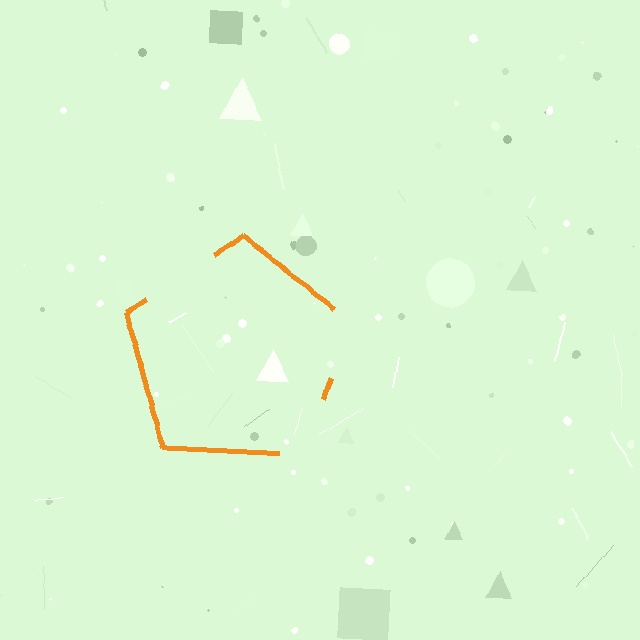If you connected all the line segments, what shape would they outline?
They would outline a pentagon.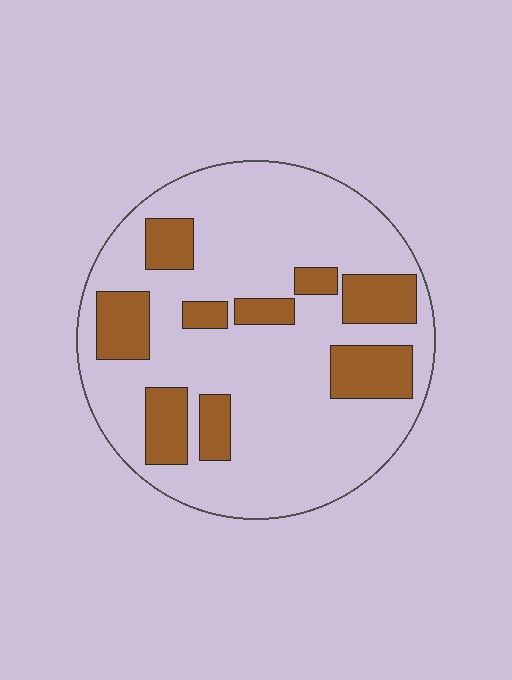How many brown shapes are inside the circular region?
9.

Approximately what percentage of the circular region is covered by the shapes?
Approximately 25%.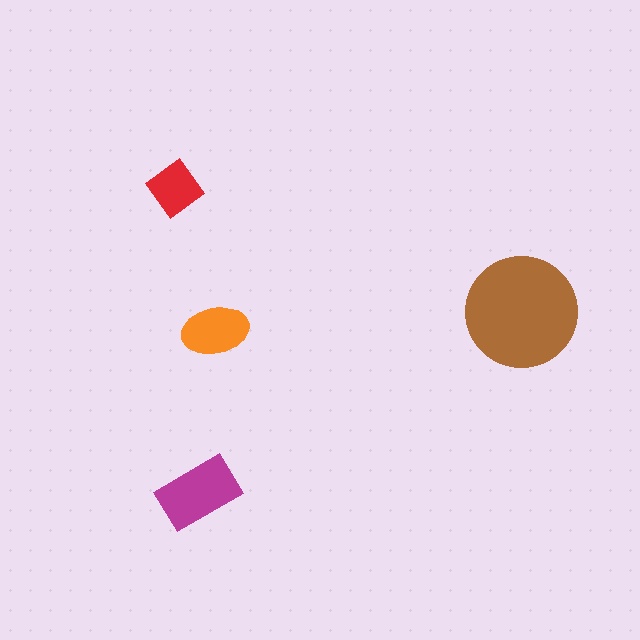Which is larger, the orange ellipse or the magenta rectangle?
The magenta rectangle.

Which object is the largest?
The brown circle.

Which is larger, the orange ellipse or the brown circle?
The brown circle.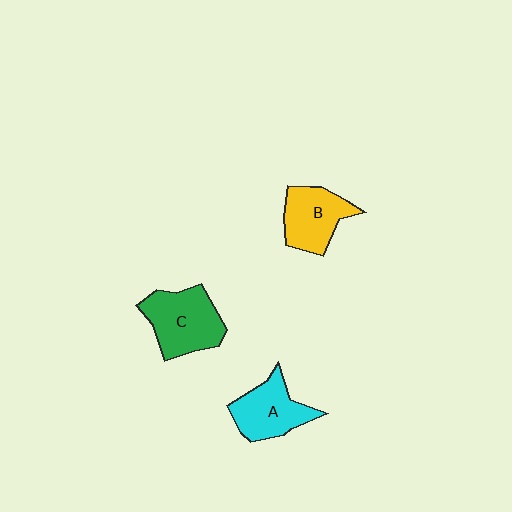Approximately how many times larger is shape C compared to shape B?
Approximately 1.2 times.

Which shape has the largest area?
Shape C (green).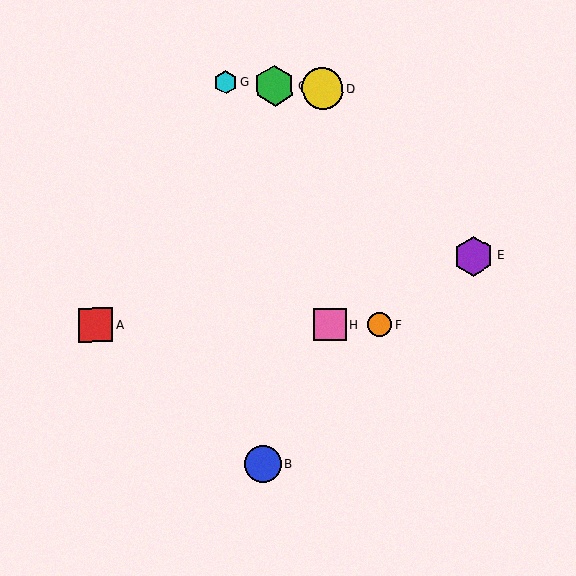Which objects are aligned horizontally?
Objects A, F, H are aligned horizontally.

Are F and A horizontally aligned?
Yes, both are at y≈324.